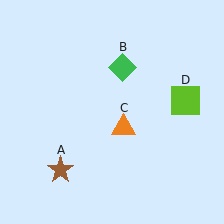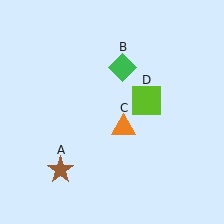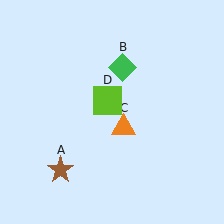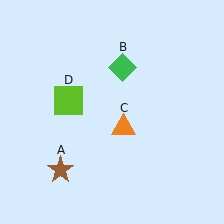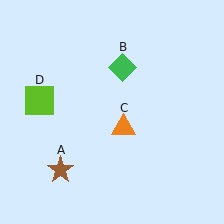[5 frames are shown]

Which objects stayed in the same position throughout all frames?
Brown star (object A) and green diamond (object B) and orange triangle (object C) remained stationary.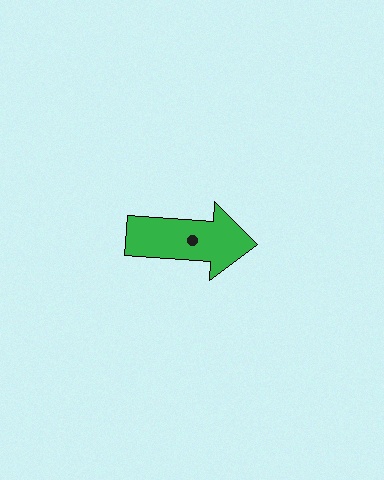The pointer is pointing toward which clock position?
Roughly 3 o'clock.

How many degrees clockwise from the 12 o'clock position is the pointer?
Approximately 94 degrees.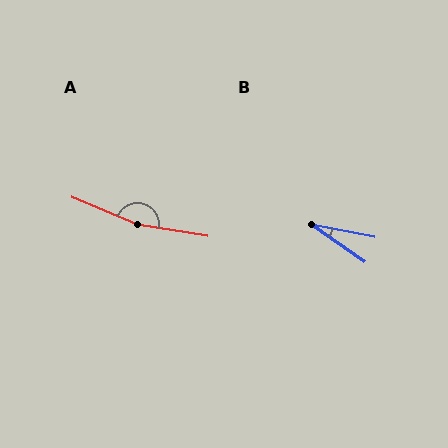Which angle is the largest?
A, at approximately 166 degrees.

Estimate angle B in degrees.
Approximately 24 degrees.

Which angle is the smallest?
B, at approximately 24 degrees.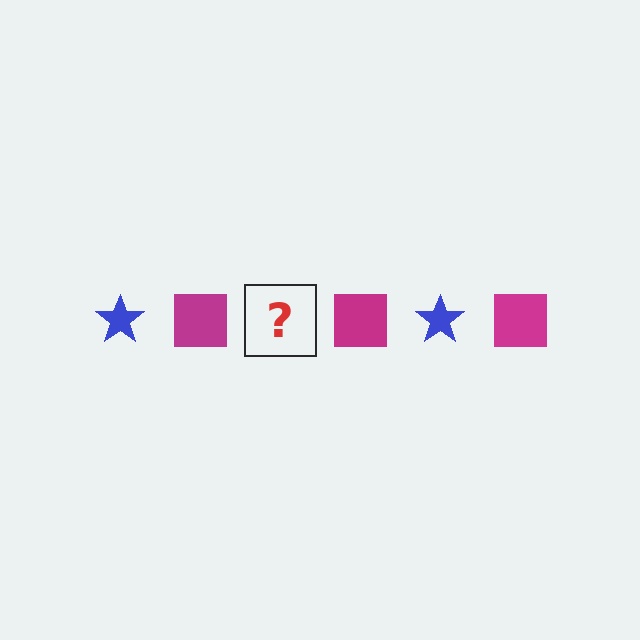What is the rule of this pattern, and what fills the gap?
The rule is that the pattern alternates between blue star and magenta square. The gap should be filled with a blue star.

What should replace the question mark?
The question mark should be replaced with a blue star.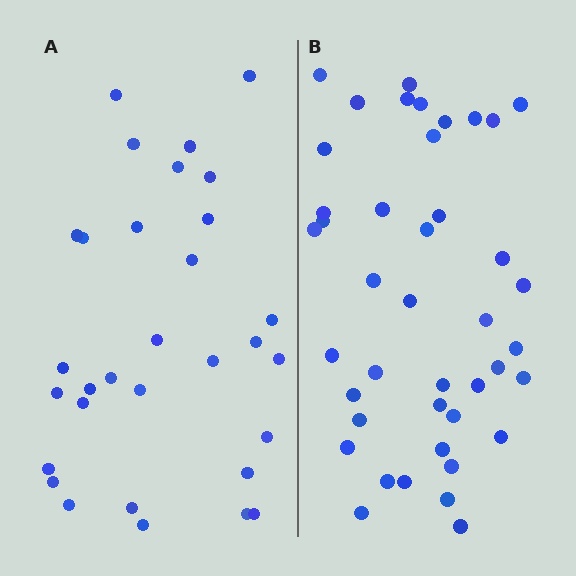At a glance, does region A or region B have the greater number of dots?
Region B (the right region) has more dots.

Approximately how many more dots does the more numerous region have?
Region B has roughly 12 or so more dots than region A.